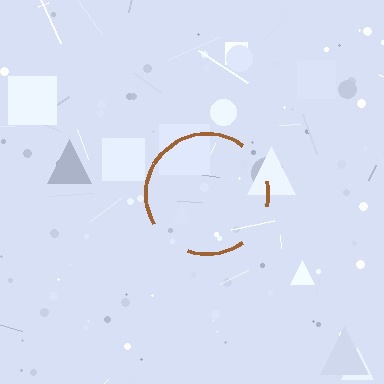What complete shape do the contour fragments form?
The contour fragments form a circle.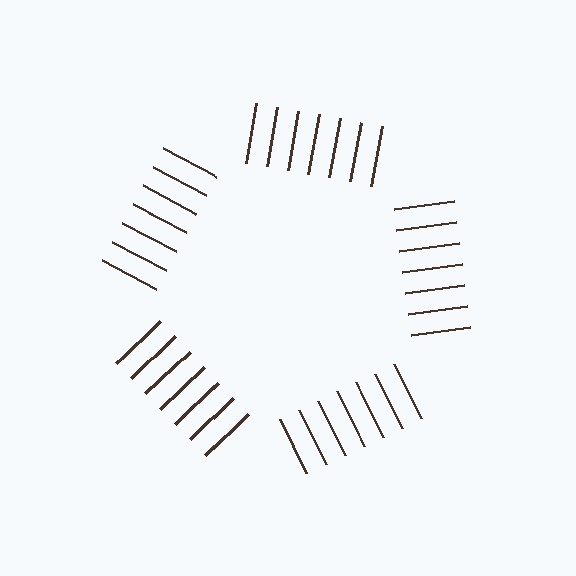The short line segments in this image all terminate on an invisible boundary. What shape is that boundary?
An illusory pentagon — the line segments terminate on its edges but no continuous stroke is drawn.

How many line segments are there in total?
35 — 7 along each of the 5 edges.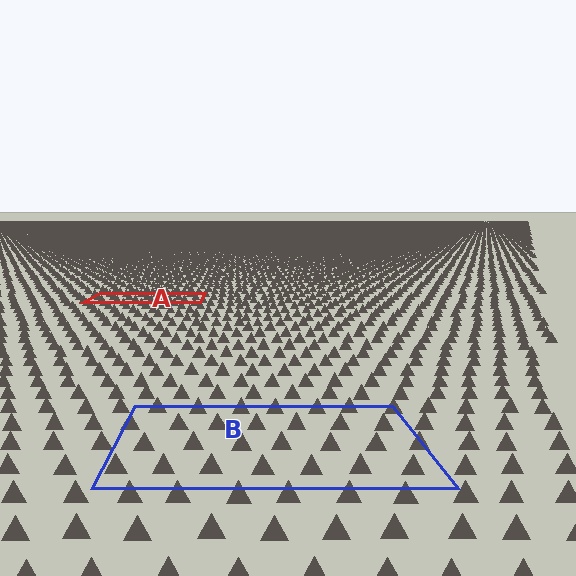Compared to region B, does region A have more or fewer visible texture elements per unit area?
Region A has more texture elements per unit area — they are packed more densely because it is farther away.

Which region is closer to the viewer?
Region B is closer. The texture elements there are larger and more spread out.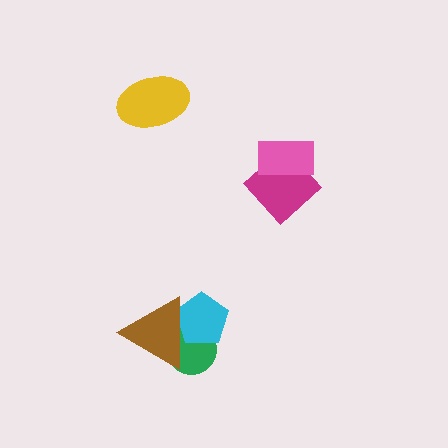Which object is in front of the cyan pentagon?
The brown triangle is in front of the cyan pentagon.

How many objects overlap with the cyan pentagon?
2 objects overlap with the cyan pentagon.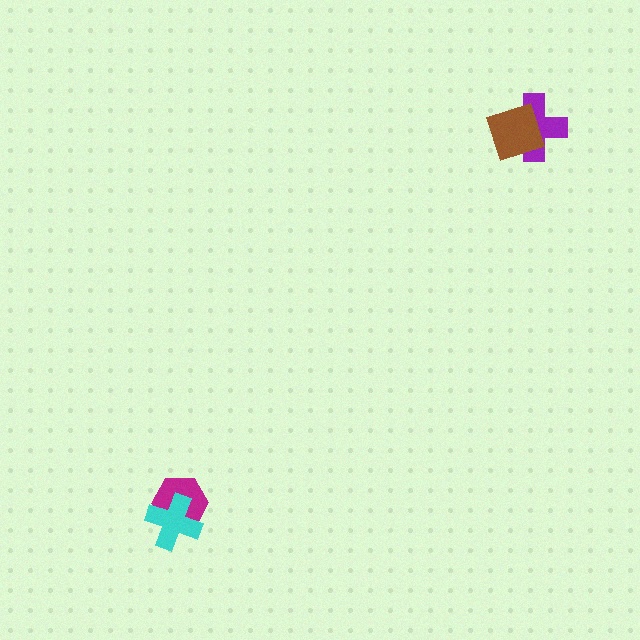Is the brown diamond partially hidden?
No, no other shape covers it.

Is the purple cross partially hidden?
Yes, it is partially covered by another shape.